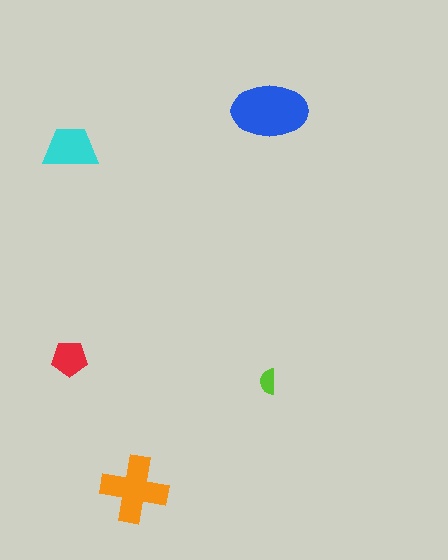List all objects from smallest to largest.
The lime semicircle, the red pentagon, the cyan trapezoid, the orange cross, the blue ellipse.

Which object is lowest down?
The orange cross is bottommost.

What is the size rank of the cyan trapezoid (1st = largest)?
3rd.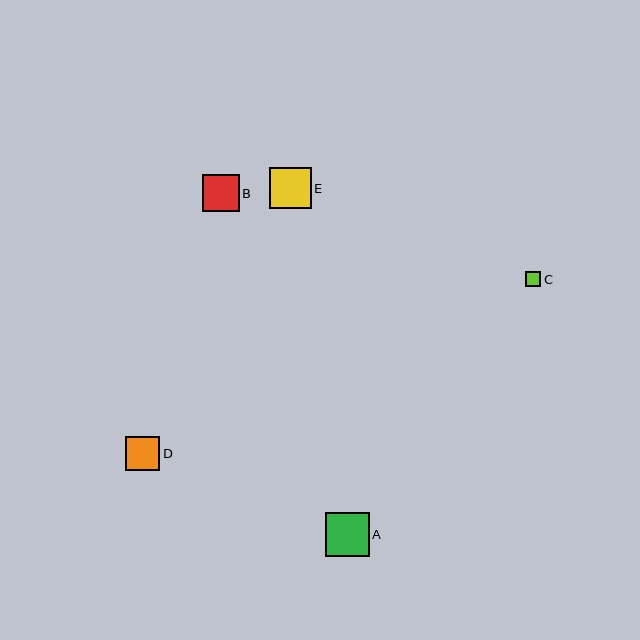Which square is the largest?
Square A is the largest with a size of approximately 44 pixels.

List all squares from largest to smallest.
From largest to smallest: A, E, B, D, C.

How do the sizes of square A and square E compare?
Square A and square E are approximately the same size.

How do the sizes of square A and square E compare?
Square A and square E are approximately the same size.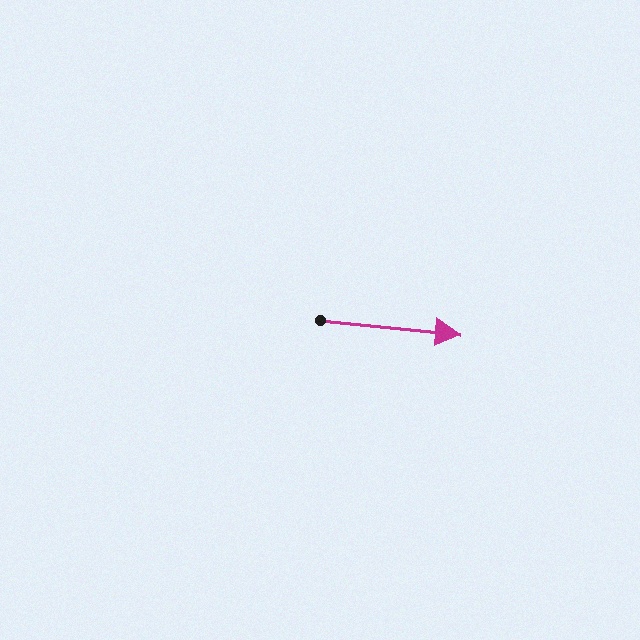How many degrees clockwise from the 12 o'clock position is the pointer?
Approximately 96 degrees.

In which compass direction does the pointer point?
East.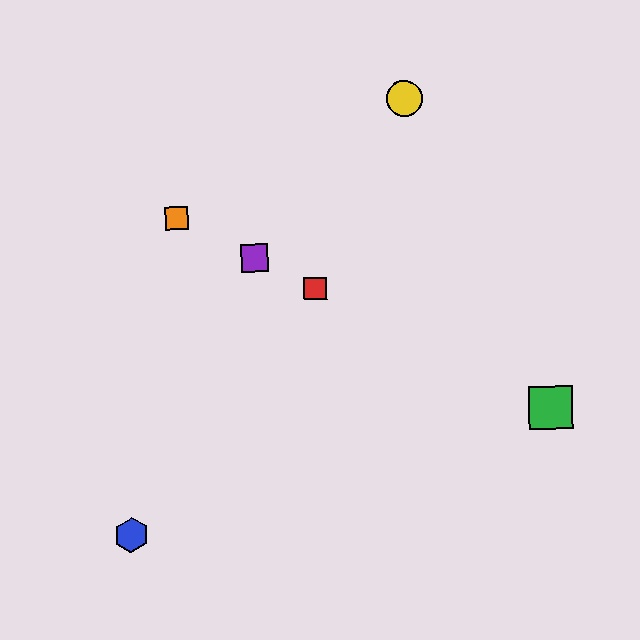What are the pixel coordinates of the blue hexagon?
The blue hexagon is at (131, 535).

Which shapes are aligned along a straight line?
The red square, the green square, the purple square, the orange square are aligned along a straight line.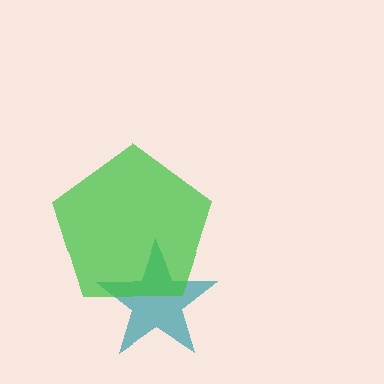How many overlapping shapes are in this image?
There are 2 overlapping shapes in the image.